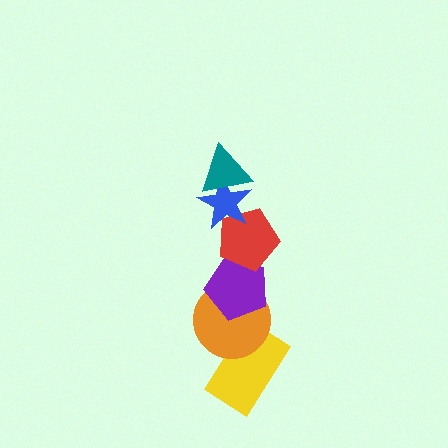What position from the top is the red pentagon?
The red pentagon is 3rd from the top.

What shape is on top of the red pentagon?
The blue star is on top of the red pentagon.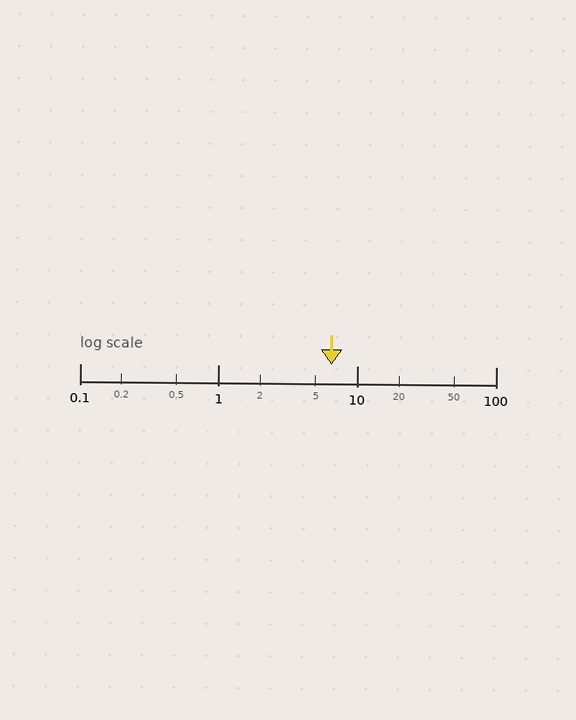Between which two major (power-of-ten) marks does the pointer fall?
The pointer is between 1 and 10.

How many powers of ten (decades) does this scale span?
The scale spans 3 decades, from 0.1 to 100.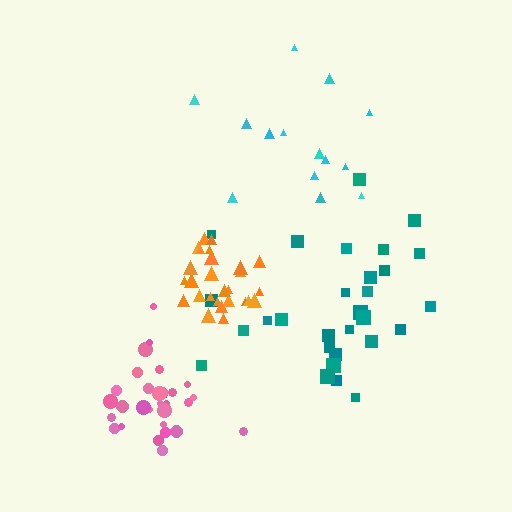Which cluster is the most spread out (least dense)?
Cyan.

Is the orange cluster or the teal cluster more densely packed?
Orange.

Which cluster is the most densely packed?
Orange.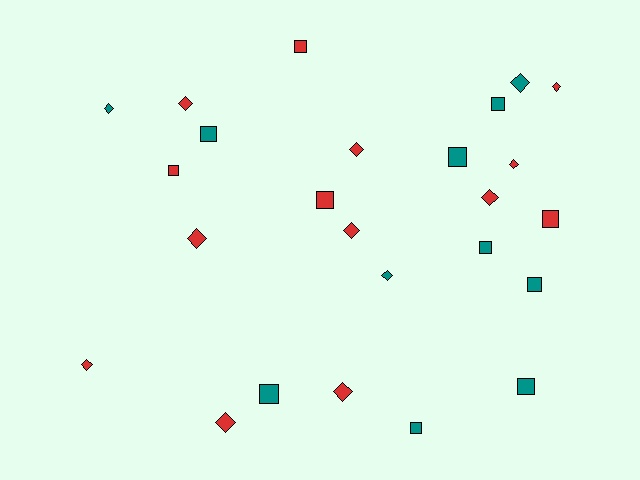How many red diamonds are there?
There are 10 red diamonds.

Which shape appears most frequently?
Diamond, with 13 objects.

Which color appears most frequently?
Red, with 14 objects.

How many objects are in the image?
There are 25 objects.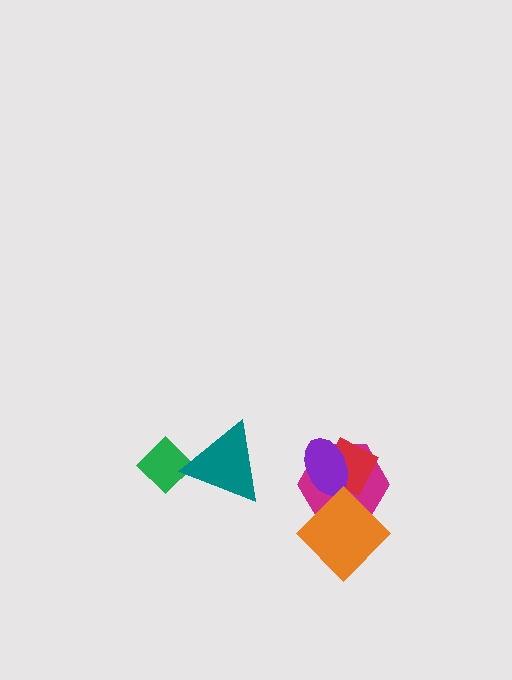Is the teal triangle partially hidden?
No, no other shape covers it.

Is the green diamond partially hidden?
Yes, it is partially covered by another shape.